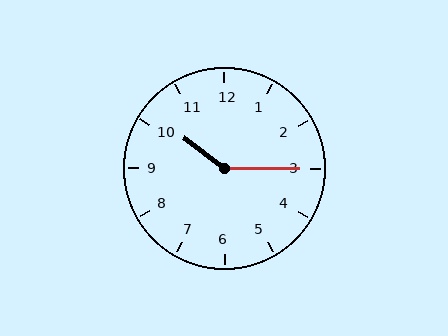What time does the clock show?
10:15.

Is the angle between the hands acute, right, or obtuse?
It is obtuse.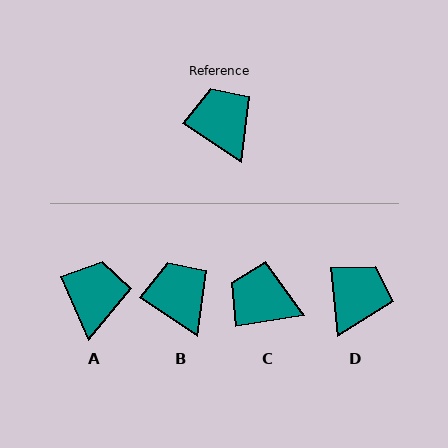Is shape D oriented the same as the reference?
No, it is off by about 51 degrees.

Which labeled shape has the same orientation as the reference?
B.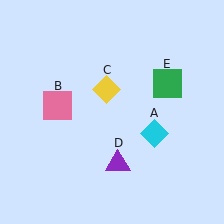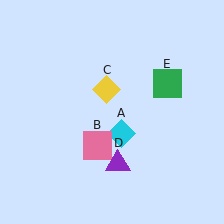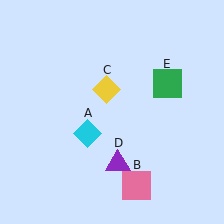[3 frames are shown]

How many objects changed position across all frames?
2 objects changed position: cyan diamond (object A), pink square (object B).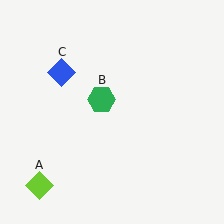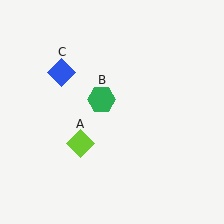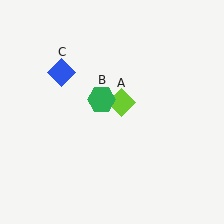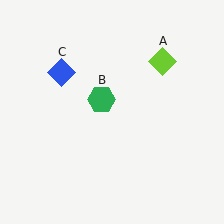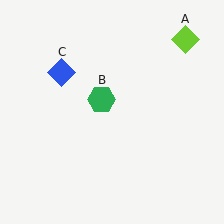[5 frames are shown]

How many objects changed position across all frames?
1 object changed position: lime diamond (object A).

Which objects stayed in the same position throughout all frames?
Green hexagon (object B) and blue diamond (object C) remained stationary.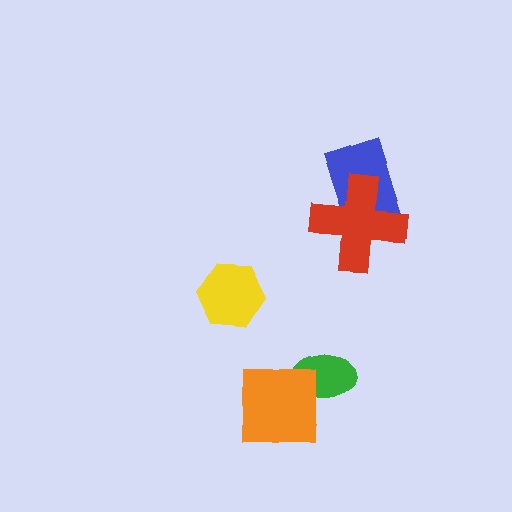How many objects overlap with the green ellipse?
1 object overlaps with the green ellipse.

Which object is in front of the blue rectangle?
The red cross is in front of the blue rectangle.